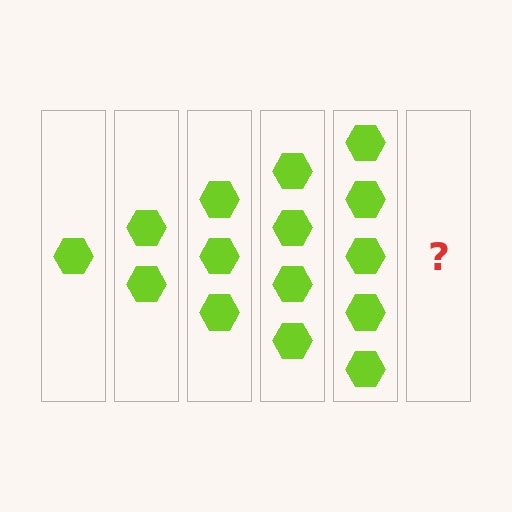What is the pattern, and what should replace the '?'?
The pattern is that each step adds one more hexagon. The '?' should be 6 hexagons.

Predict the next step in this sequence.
The next step is 6 hexagons.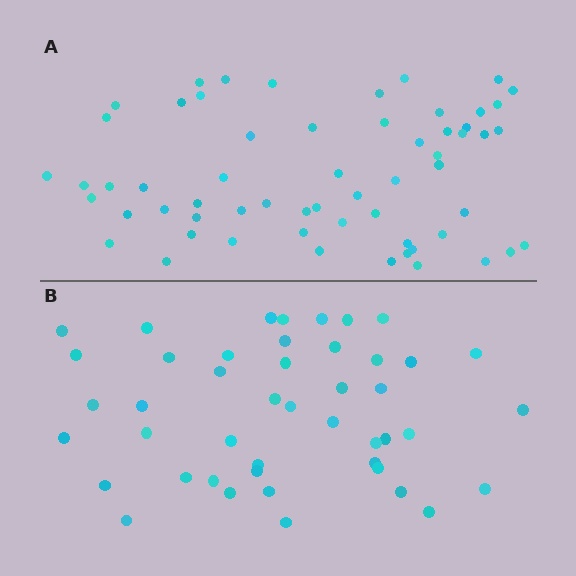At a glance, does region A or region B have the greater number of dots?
Region A (the top region) has more dots.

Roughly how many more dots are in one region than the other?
Region A has approximately 15 more dots than region B.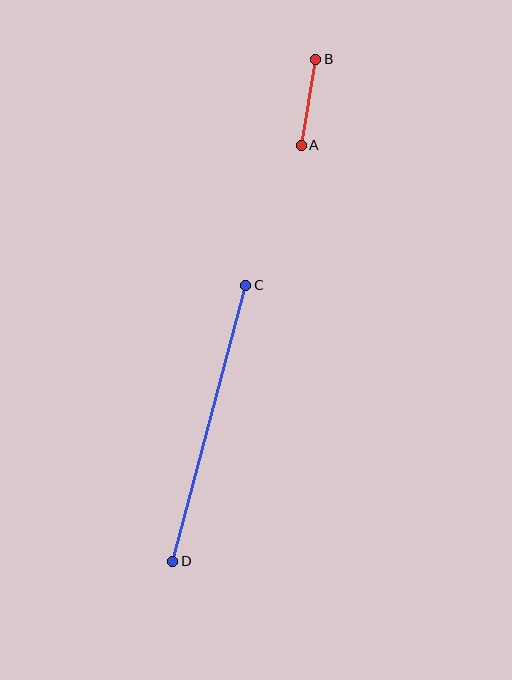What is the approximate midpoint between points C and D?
The midpoint is at approximately (209, 423) pixels.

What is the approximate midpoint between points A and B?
The midpoint is at approximately (309, 102) pixels.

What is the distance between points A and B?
The distance is approximately 87 pixels.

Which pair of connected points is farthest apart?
Points C and D are farthest apart.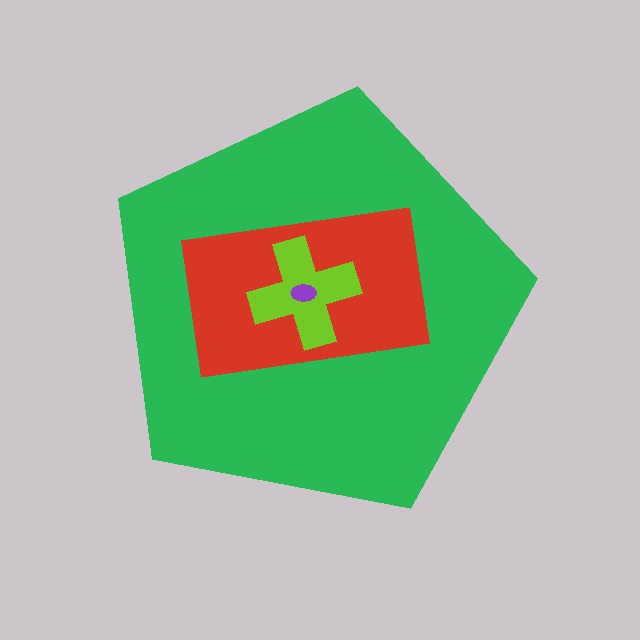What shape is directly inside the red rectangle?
The lime cross.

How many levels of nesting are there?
4.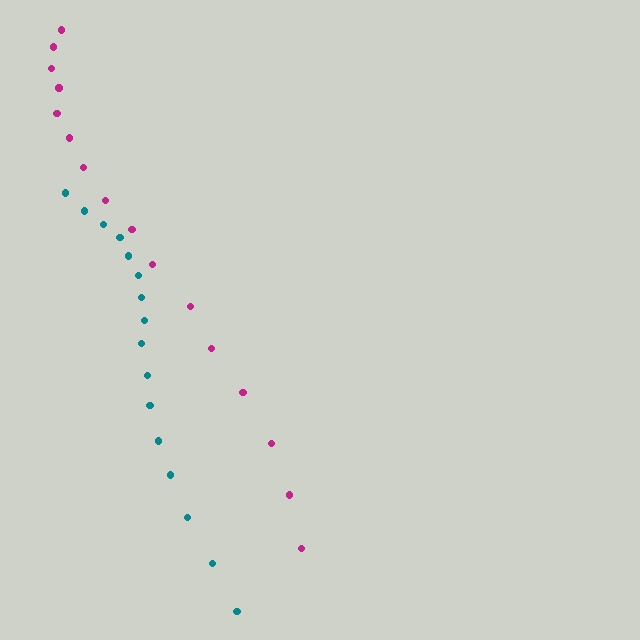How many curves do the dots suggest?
There are 2 distinct paths.